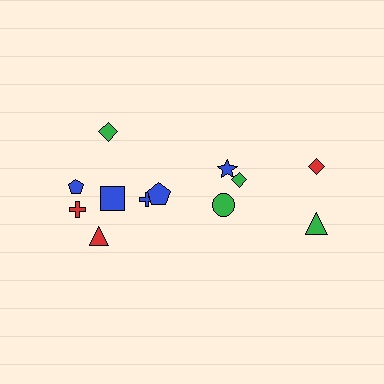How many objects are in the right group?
There are 5 objects.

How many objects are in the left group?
There are 8 objects.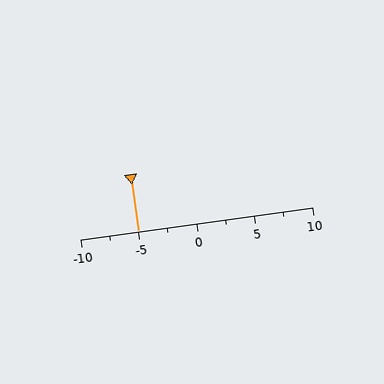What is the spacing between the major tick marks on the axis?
The major ticks are spaced 5 apart.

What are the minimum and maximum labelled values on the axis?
The axis runs from -10 to 10.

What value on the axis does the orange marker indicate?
The marker indicates approximately -5.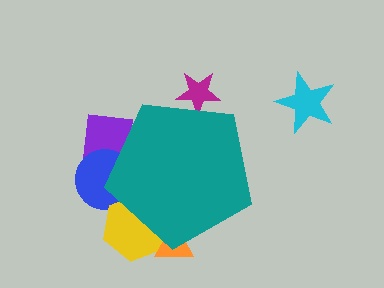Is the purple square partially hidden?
Yes, the purple square is partially hidden behind the teal pentagon.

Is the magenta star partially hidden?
Yes, the magenta star is partially hidden behind the teal pentagon.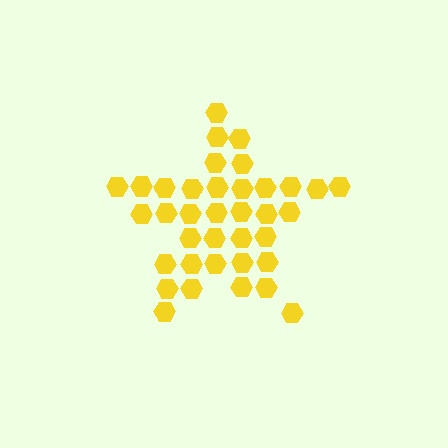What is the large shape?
The large shape is a star.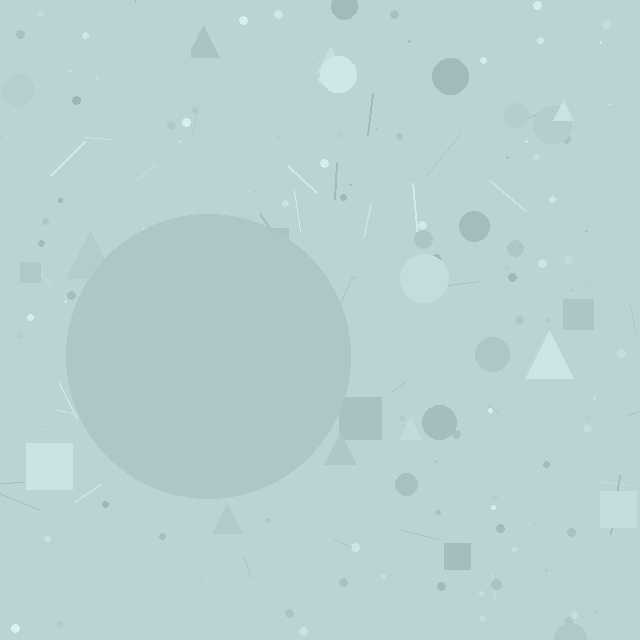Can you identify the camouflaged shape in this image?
The camouflaged shape is a circle.